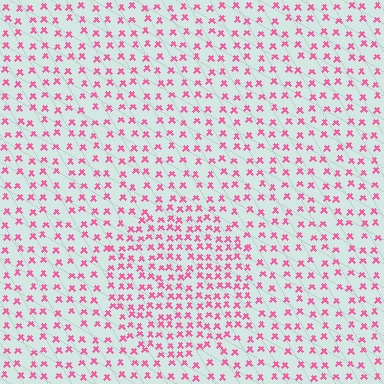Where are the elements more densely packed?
The elements are more densely packed inside the circle boundary.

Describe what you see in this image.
The image contains small pink elements arranged at two different densities. A circle-shaped region is visible where the elements are more densely packed than the surrounding area.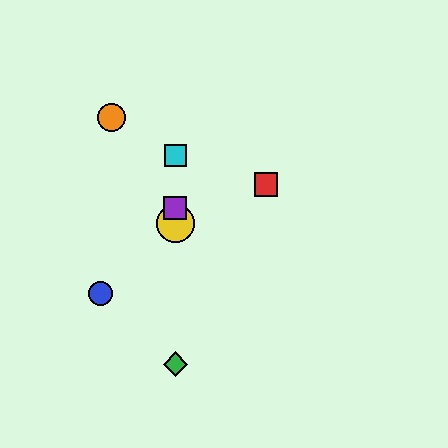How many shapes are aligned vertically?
4 shapes (the green diamond, the yellow circle, the purple square, the cyan square) are aligned vertically.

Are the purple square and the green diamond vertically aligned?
Yes, both are at x≈175.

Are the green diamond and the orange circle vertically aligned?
No, the green diamond is at x≈175 and the orange circle is at x≈111.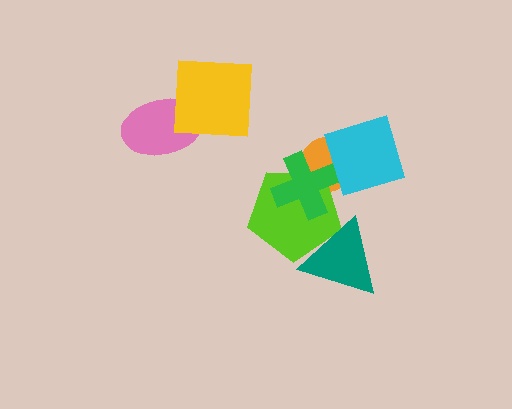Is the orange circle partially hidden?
Yes, it is partially covered by another shape.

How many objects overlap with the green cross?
3 objects overlap with the green cross.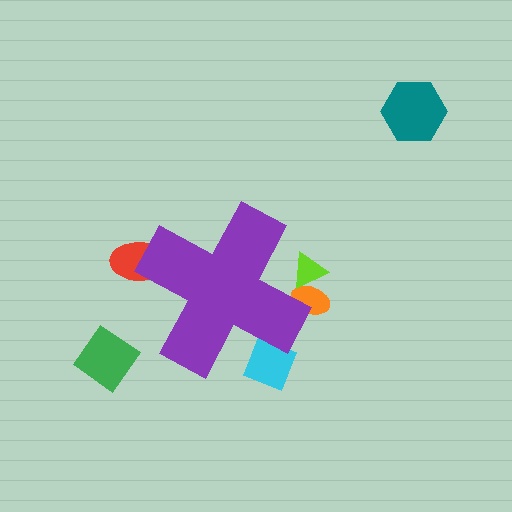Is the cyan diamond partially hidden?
Yes, the cyan diamond is partially hidden behind the purple cross.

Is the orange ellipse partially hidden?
Yes, the orange ellipse is partially hidden behind the purple cross.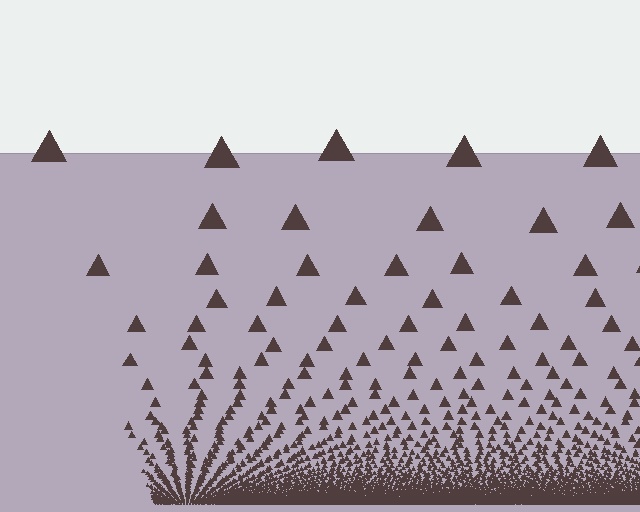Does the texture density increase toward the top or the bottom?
Density increases toward the bottom.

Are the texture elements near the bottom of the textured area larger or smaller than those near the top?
Smaller. The gradient is inverted — elements near the bottom are smaller and denser.